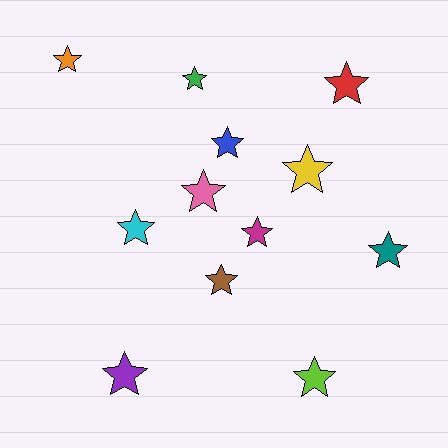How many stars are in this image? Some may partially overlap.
There are 12 stars.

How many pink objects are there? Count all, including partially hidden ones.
There is 1 pink object.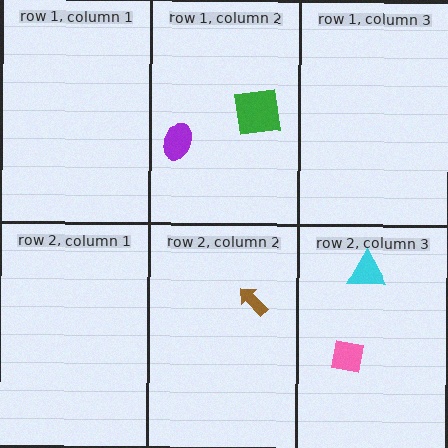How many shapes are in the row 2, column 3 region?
2.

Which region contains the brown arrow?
The row 2, column 2 region.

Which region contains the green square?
The row 1, column 2 region.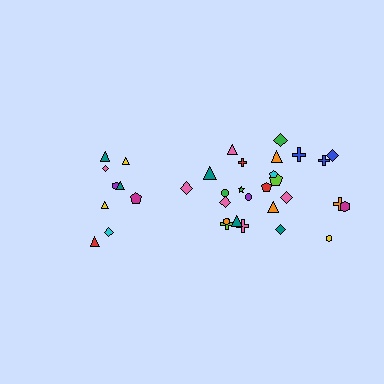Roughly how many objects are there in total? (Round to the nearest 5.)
Roughly 35 objects in total.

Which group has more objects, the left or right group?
The right group.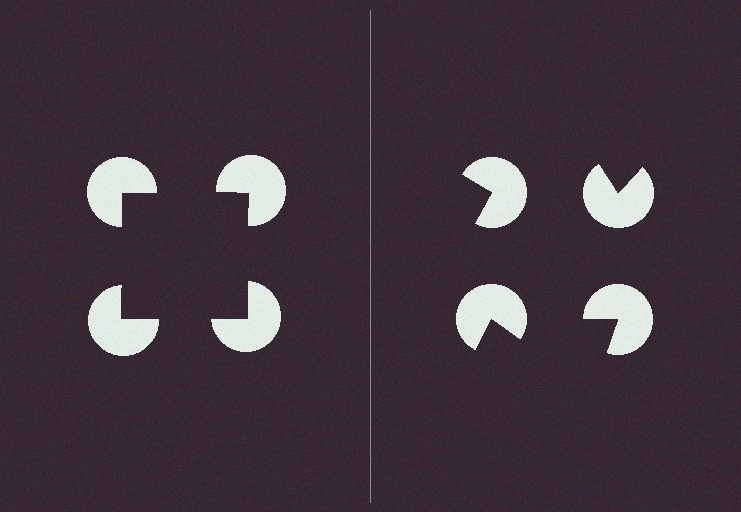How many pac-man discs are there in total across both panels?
8 — 4 on each side.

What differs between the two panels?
The pac-man discs are positioned identically on both sides; only the wedge orientations differ. On the left they align to a square; on the right they are misaligned.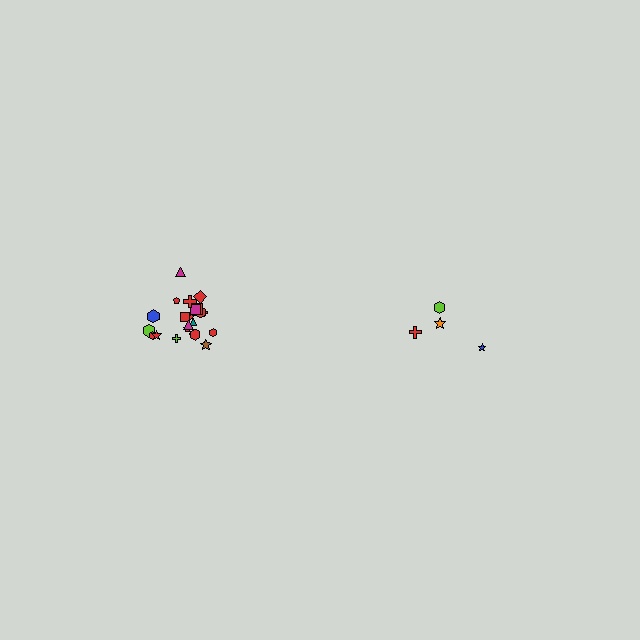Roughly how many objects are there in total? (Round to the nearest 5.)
Roughly 25 objects in total.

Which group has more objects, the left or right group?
The left group.